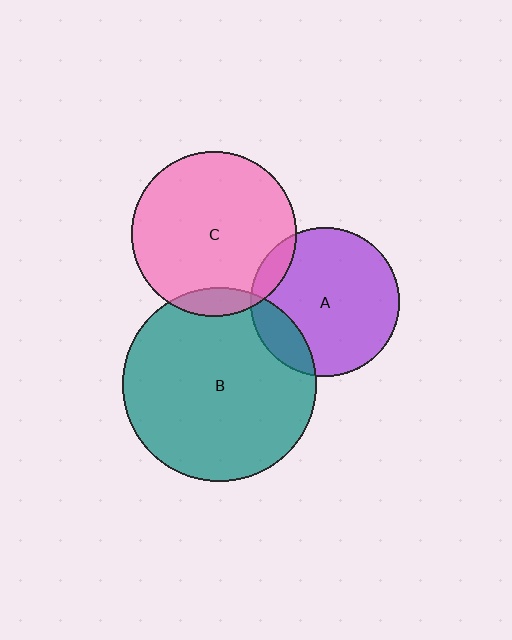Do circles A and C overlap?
Yes.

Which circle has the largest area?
Circle B (teal).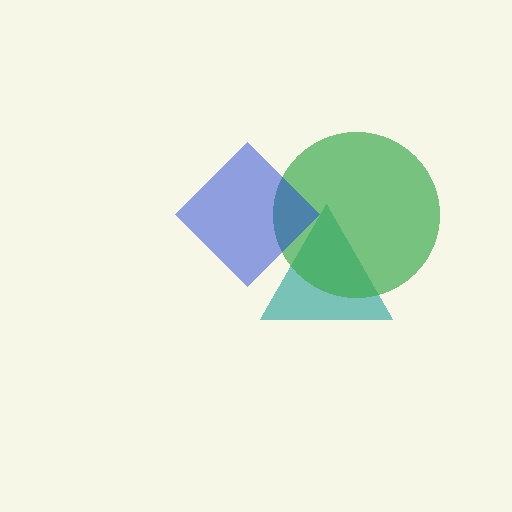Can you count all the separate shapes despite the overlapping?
Yes, there are 3 separate shapes.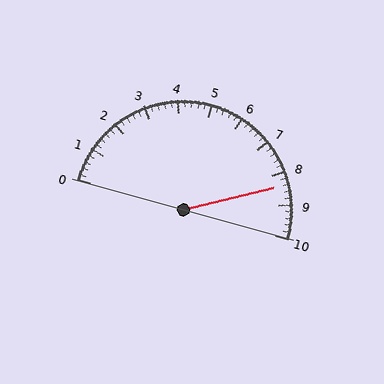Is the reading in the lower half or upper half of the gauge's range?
The reading is in the upper half of the range (0 to 10).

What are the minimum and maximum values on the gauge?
The gauge ranges from 0 to 10.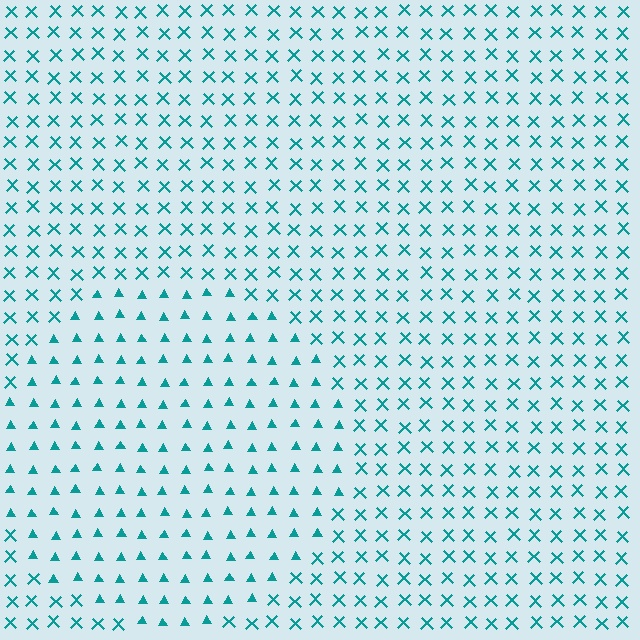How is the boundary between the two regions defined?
The boundary is defined by a change in element shape: triangles inside vs. X marks outside. All elements share the same color and spacing.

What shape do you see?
I see a circle.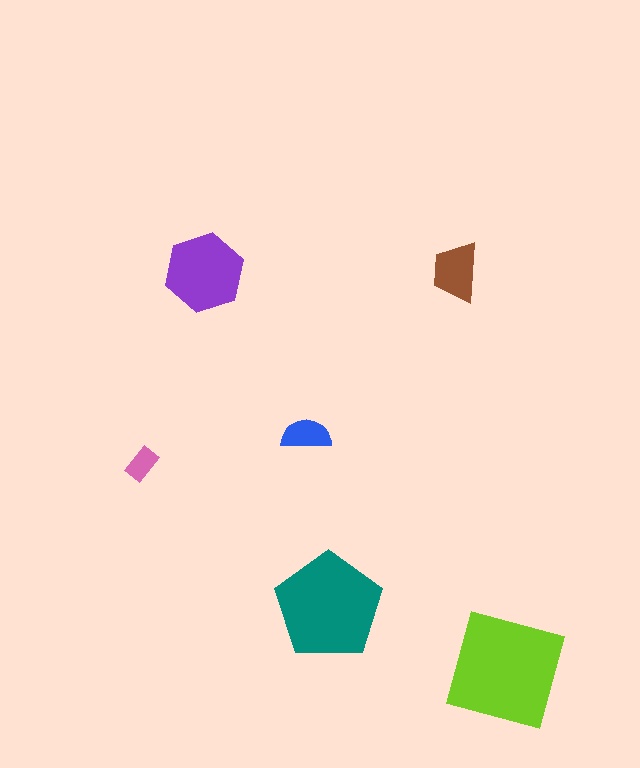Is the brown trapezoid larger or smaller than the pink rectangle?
Larger.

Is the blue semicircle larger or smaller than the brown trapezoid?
Smaller.